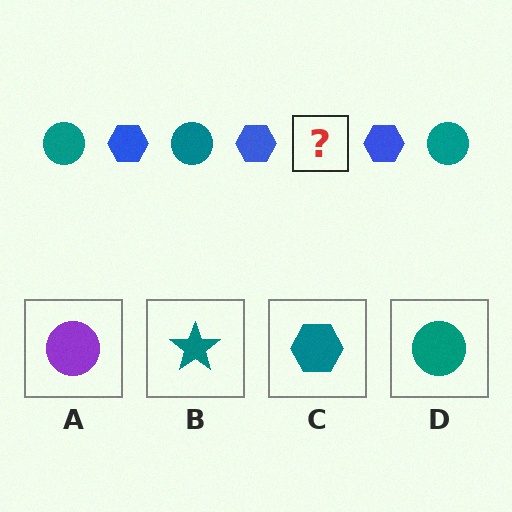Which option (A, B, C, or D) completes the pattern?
D.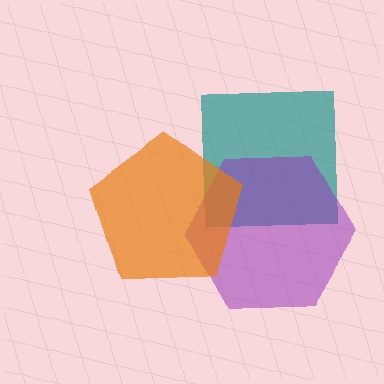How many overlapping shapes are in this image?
There are 3 overlapping shapes in the image.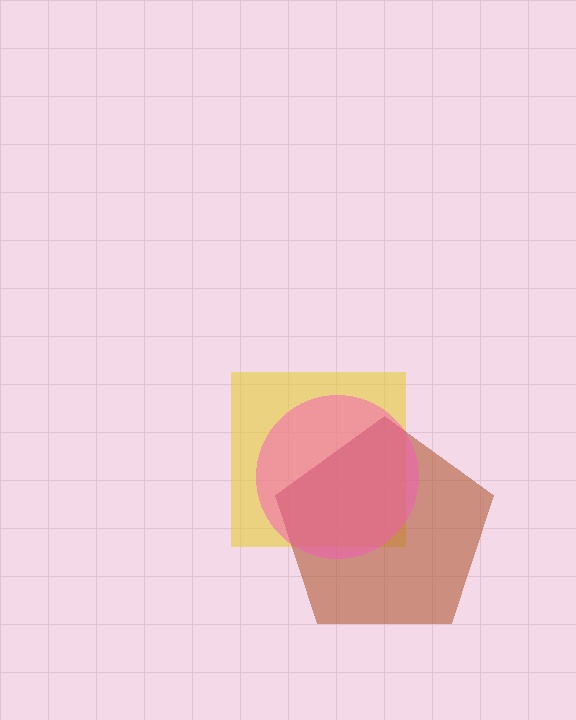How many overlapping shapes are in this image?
There are 3 overlapping shapes in the image.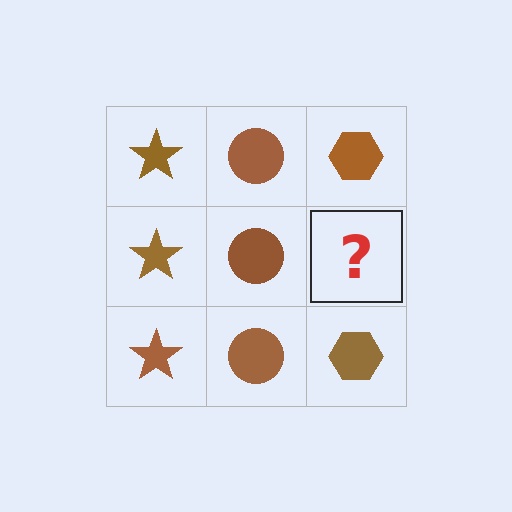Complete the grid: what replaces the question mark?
The question mark should be replaced with a brown hexagon.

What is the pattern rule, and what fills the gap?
The rule is that each column has a consistent shape. The gap should be filled with a brown hexagon.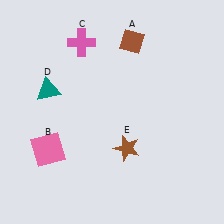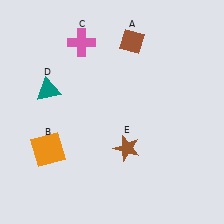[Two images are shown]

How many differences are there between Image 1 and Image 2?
There is 1 difference between the two images.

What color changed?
The square (B) changed from pink in Image 1 to orange in Image 2.